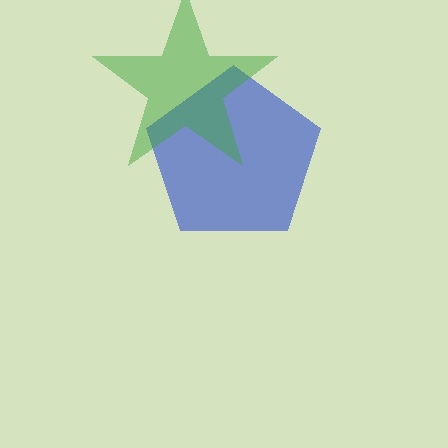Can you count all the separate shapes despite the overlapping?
Yes, there are 2 separate shapes.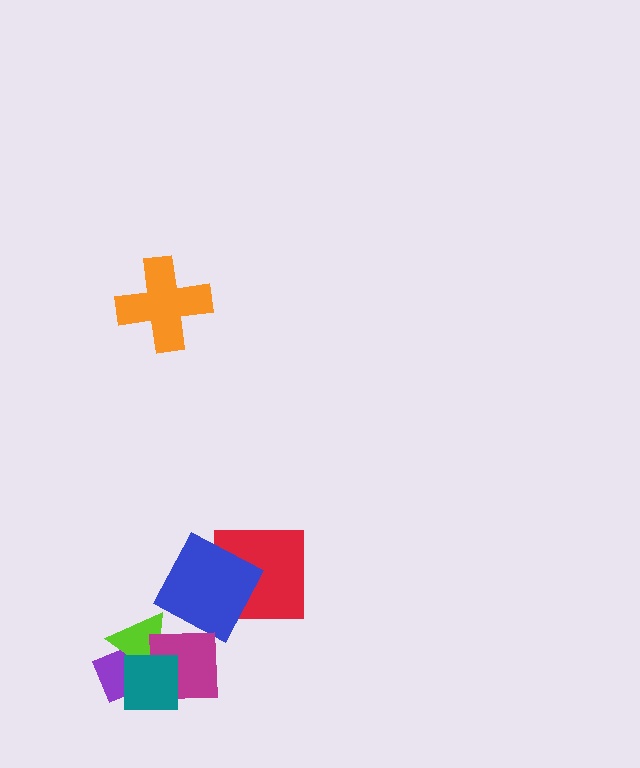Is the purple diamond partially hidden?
Yes, it is partially covered by another shape.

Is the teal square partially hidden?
No, no other shape covers it.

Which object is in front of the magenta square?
The teal square is in front of the magenta square.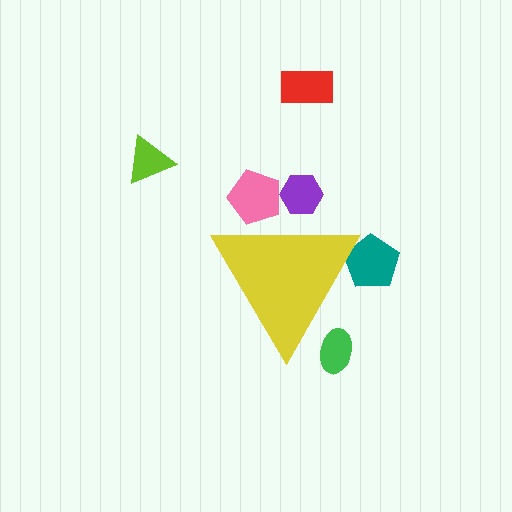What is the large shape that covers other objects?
A yellow triangle.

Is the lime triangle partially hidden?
No, the lime triangle is fully visible.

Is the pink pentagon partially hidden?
Yes, the pink pentagon is partially hidden behind the yellow triangle.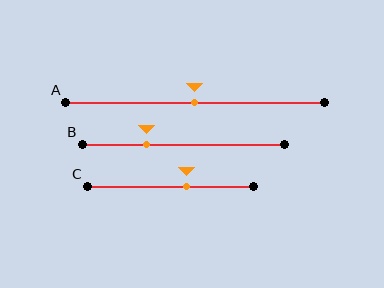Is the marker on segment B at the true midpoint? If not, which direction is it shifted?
No, the marker on segment B is shifted to the left by about 18% of the segment length.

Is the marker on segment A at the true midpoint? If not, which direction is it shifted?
Yes, the marker on segment A is at the true midpoint.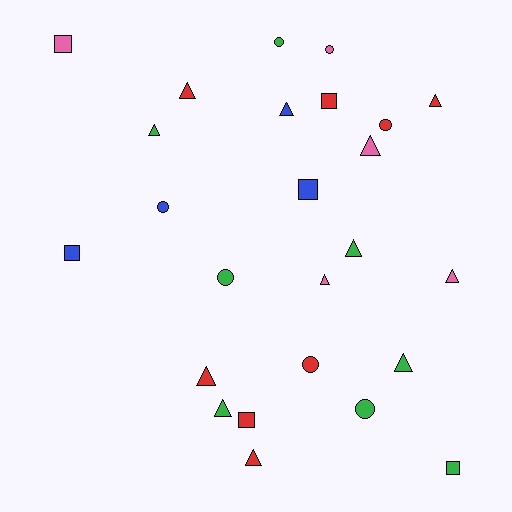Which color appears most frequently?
Green, with 8 objects.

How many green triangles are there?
There are 4 green triangles.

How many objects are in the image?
There are 25 objects.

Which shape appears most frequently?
Triangle, with 12 objects.